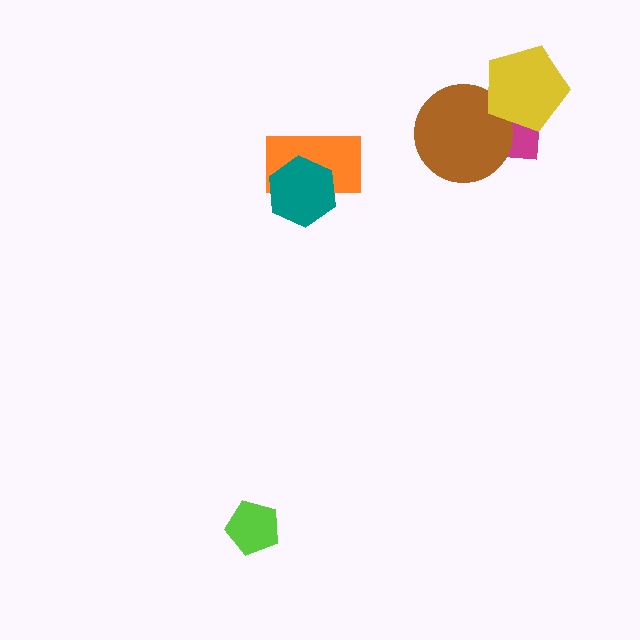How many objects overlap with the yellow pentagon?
2 objects overlap with the yellow pentagon.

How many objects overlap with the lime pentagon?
0 objects overlap with the lime pentagon.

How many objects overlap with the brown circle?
2 objects overlap with the brown circle.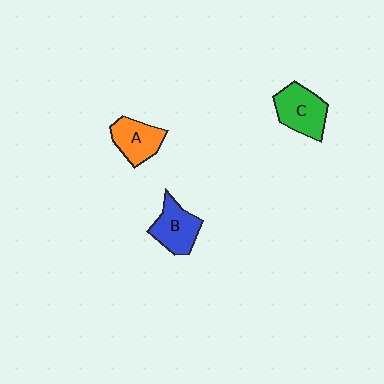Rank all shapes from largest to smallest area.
From largest to smallest: C (green), B (blue), A (orange).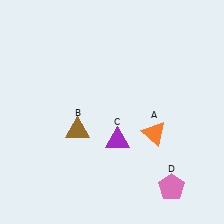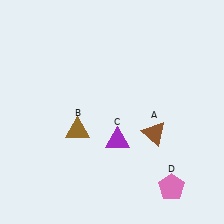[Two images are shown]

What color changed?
The triangle (A) changed from orange in Image 1 to brown in Image 2.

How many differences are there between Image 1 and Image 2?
There is 1 difference between the two images.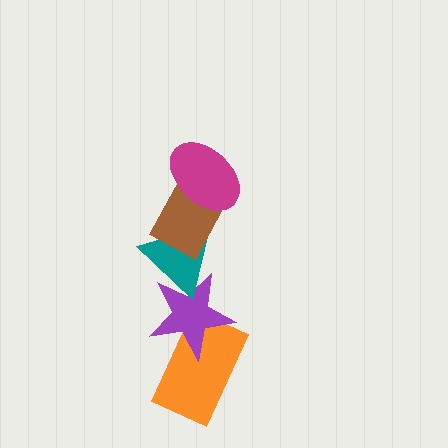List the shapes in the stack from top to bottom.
From top to bottom: the magenta ellipse, the brown rectangle, the teal triangle, the purple star, the orange rectangle.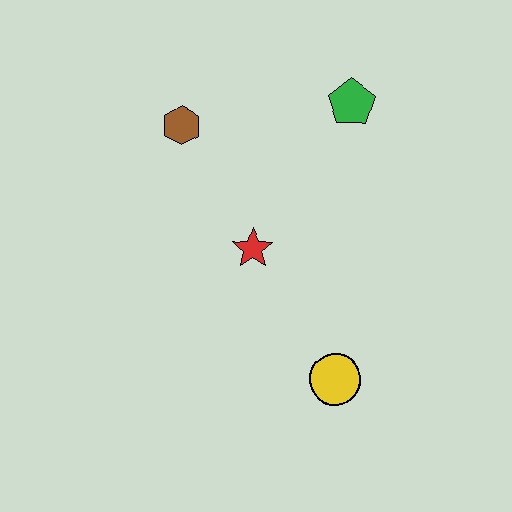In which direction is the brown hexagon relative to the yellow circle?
The brown hexagon is above the yellow circle.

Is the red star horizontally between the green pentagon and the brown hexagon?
Yes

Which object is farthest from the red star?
The green pentagon is farthest from the red star.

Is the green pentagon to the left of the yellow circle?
No